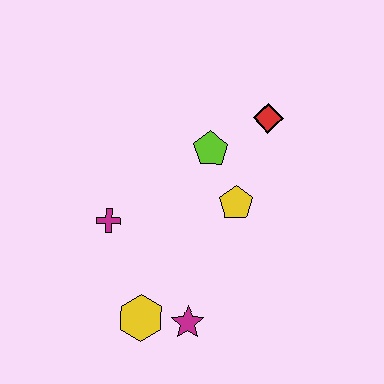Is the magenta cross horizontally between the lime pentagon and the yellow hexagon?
No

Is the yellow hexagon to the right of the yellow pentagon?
No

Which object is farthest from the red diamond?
The yellow hexagon is farthest from the red diamond.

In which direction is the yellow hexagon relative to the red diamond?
The yellow hexagon is below the red diamond.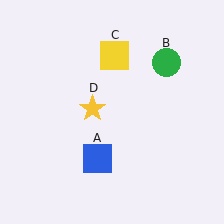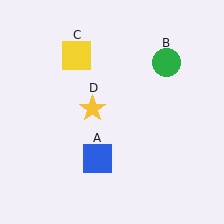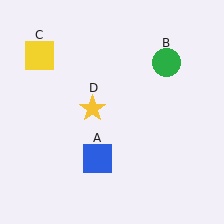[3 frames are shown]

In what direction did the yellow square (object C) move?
The yellow square (object C) moved left.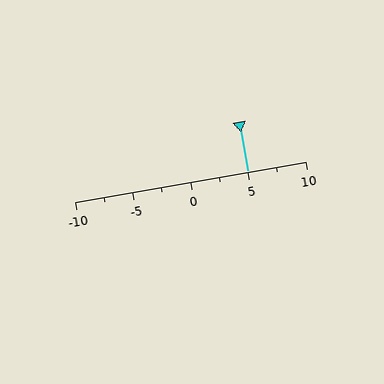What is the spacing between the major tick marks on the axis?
The major ticks are spaced 5 apart.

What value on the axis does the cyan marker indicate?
The marker indicates approximately 5.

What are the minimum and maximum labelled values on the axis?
The axis runs from -10 to 10.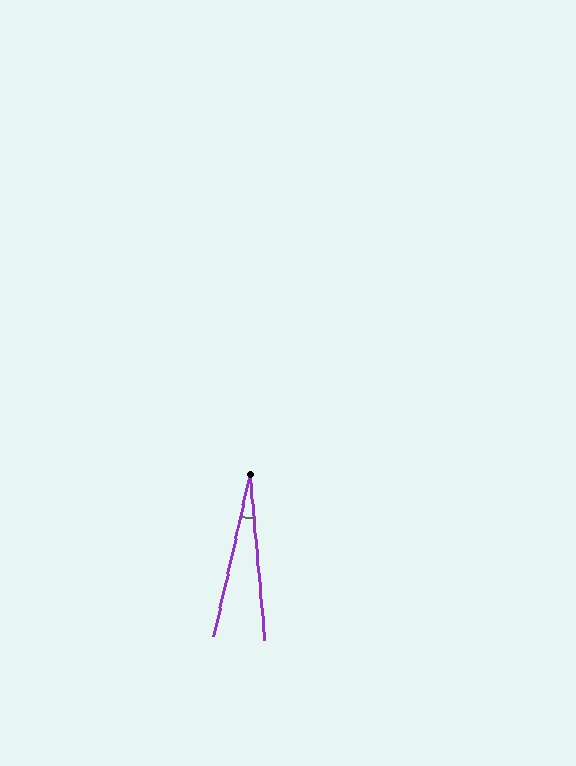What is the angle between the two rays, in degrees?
Approximately 18 degrees.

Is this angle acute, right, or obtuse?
It is acute.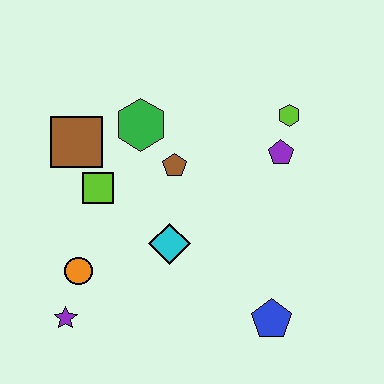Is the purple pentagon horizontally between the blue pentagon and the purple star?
No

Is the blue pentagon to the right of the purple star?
Yes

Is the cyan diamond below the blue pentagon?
No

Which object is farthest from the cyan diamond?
The lime hexagon is farthest from the cyan diamond.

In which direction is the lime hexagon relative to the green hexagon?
The lime hexagon is to the right of the green hexagon.